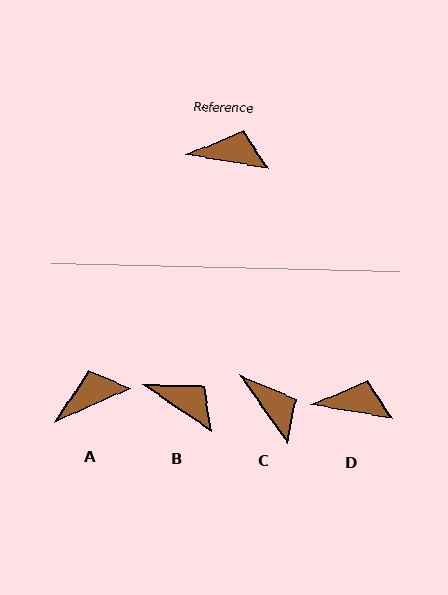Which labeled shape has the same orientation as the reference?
D.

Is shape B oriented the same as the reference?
No, it is off by about 24 degrees.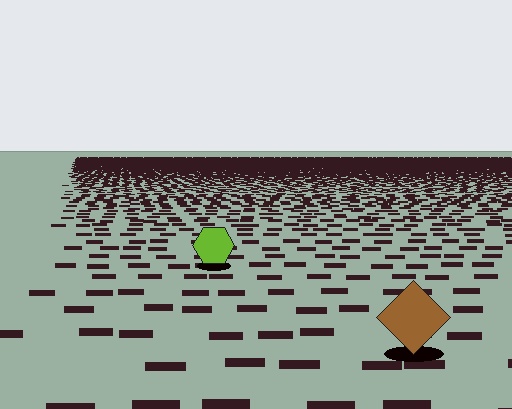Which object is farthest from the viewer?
The lime hexagon is farthest from the viewer. It appears smaller and the ground texture around it is denser.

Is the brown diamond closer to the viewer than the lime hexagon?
Yes. The brown diamond is closer — you can tell from the texture gradient: the ground texture is coarser near it.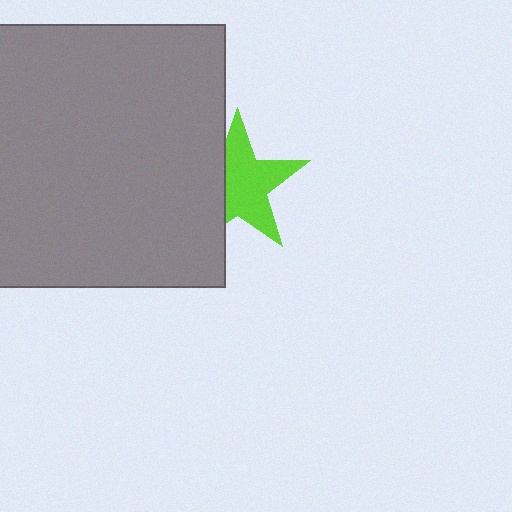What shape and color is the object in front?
The object in front is a gray rectangle.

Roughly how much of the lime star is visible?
Most of it is visible (roughly 66%).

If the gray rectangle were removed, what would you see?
You would see the complete lime star.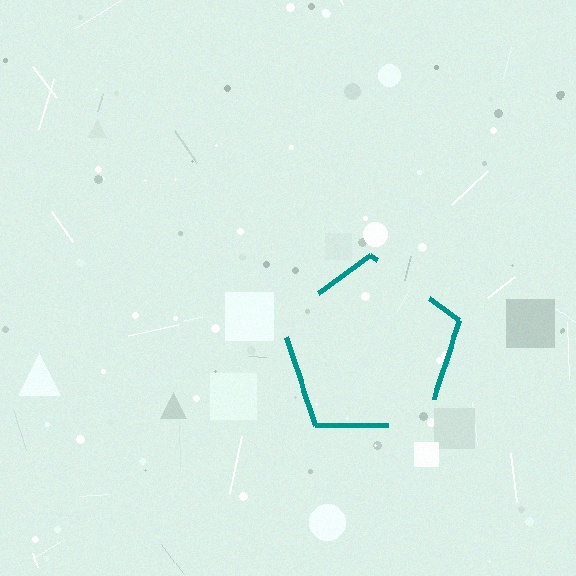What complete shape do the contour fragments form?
The contour fragments form a pentagon.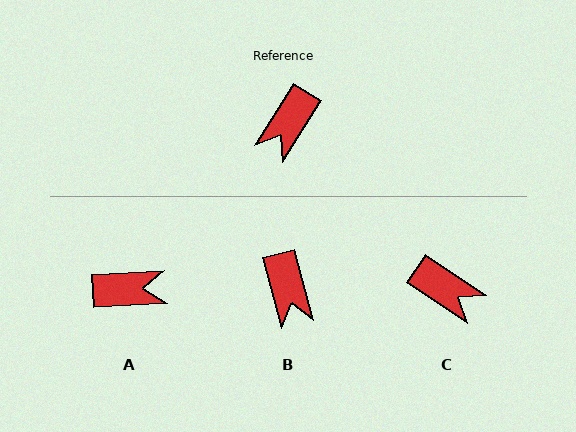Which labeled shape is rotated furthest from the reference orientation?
A, about 126 degrees away.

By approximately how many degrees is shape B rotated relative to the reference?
Approximately 47 degrees counter-clockwise.